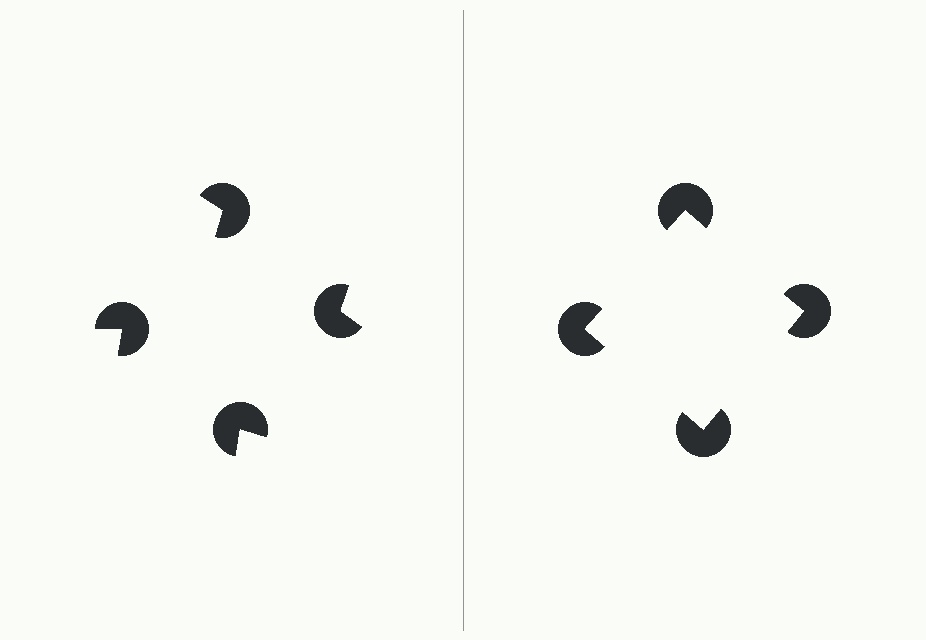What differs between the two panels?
The pac-man discs are positioned identically on both sides; only the wedge orientations differ. On the right they align to a square; on the left they are misaligned.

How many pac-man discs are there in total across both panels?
8 — 4 on each side.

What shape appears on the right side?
An illusory square.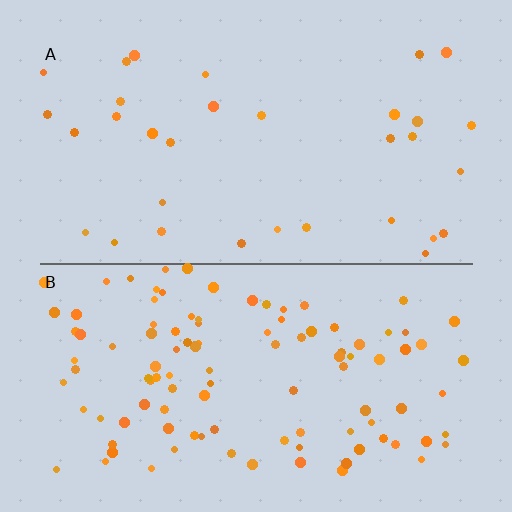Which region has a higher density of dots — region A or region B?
B (the bottom).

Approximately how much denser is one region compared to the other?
Approximately 3.3× — region B over region A.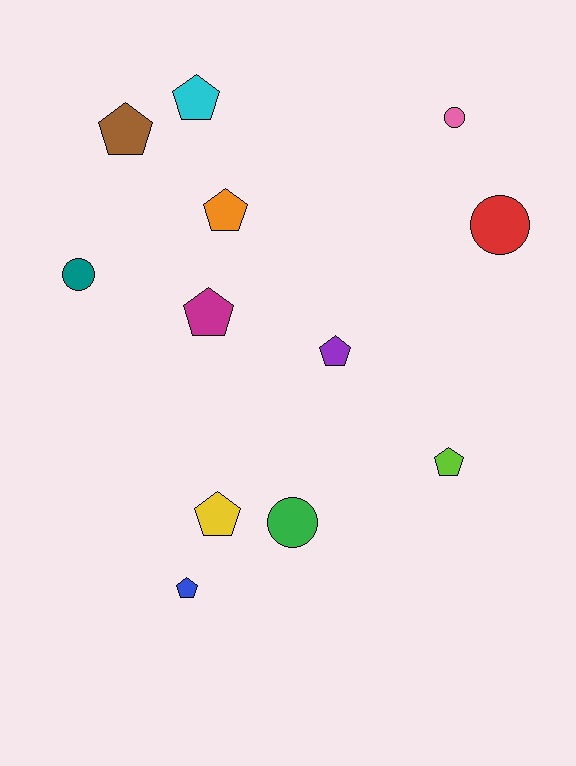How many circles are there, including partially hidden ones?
There are 4 circles.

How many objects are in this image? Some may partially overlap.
There are 12 objects.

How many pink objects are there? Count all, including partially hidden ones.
There is 1 pink object.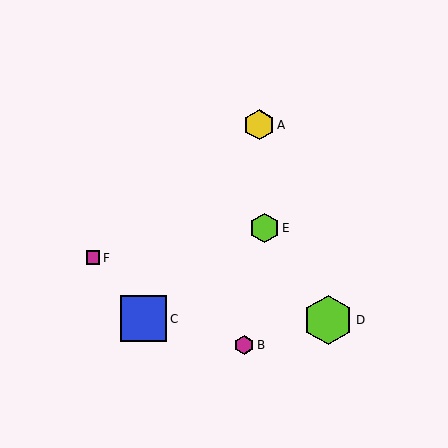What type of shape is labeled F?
Shape F is a magenta square.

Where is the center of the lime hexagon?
The center of the lime hexagon is at (328, 320).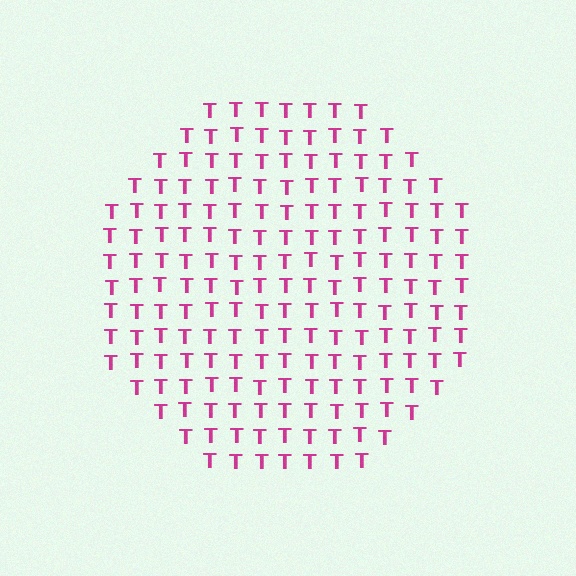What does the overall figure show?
The overall figure shows a circle.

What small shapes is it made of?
It is made of small letter T's.